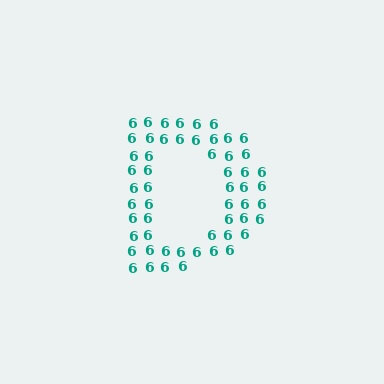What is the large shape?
The large shape is the letter D.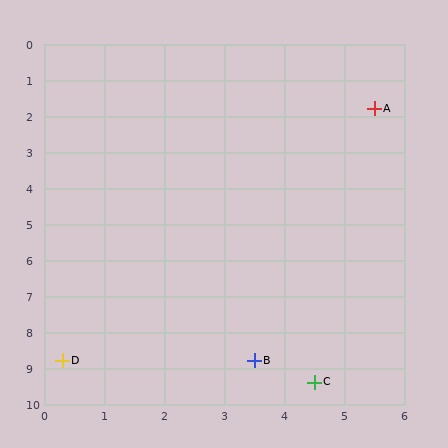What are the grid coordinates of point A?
Point A is at approximately (5.5, 1.8).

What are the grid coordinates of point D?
Point D is at approximately (0.3, 8.8).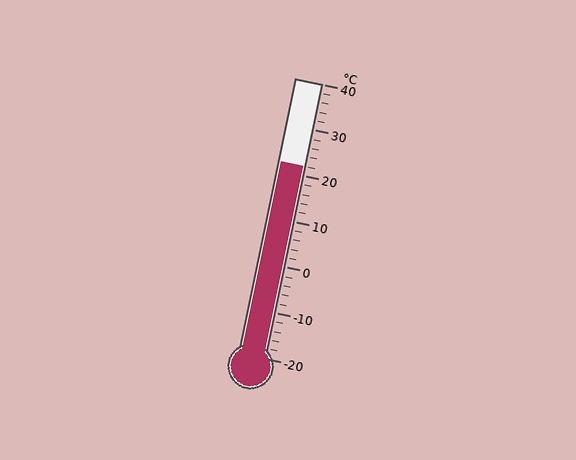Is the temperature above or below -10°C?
The temperature is above -10°C.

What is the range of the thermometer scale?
The thermometer scale ranges from -20°C to 40°C.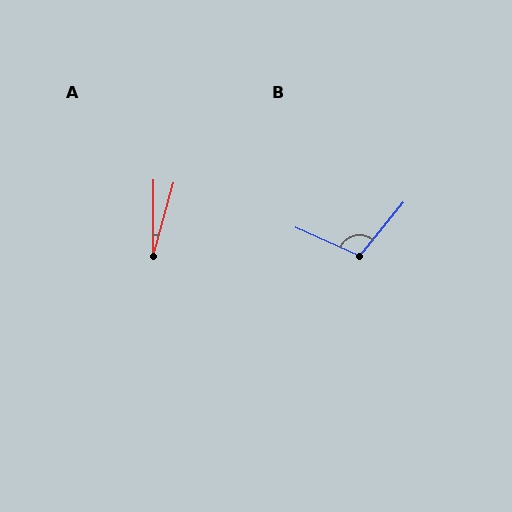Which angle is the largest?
B, at approximately 105 degrees.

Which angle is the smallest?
A, at approximately 15 degrees.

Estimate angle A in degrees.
Approximately 15 degrees.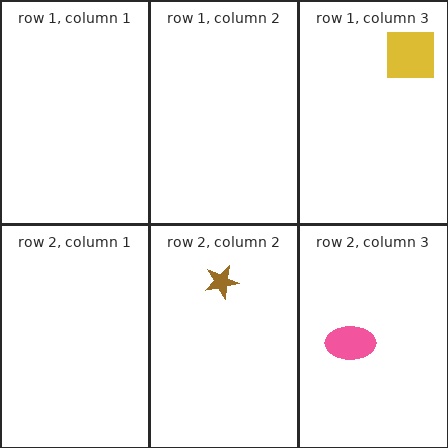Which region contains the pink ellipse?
The row 2, column 3 region.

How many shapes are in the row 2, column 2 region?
1.